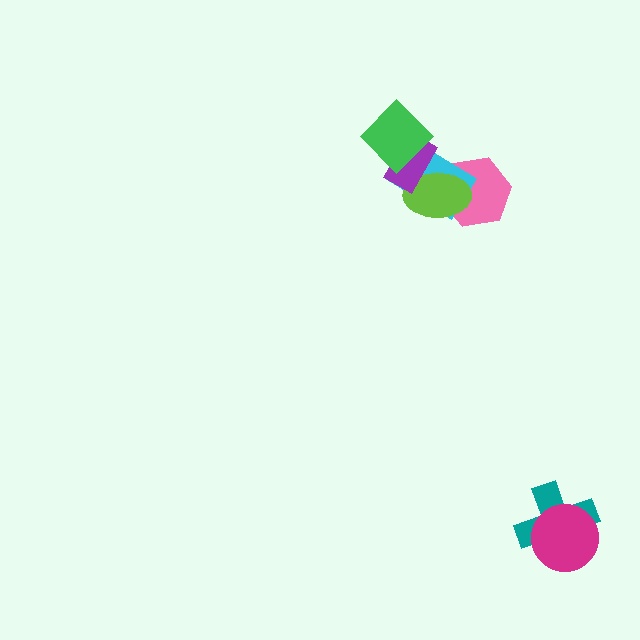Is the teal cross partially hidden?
Yes, it is partially covered by another shape.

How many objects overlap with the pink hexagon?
2 objects overlap with the pink hexagon.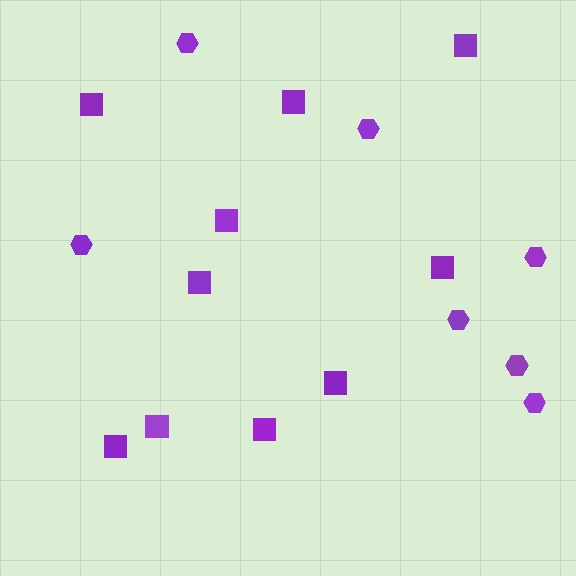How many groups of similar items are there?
There are 2 groups: one group of squares (10) and one group of hexagons (7).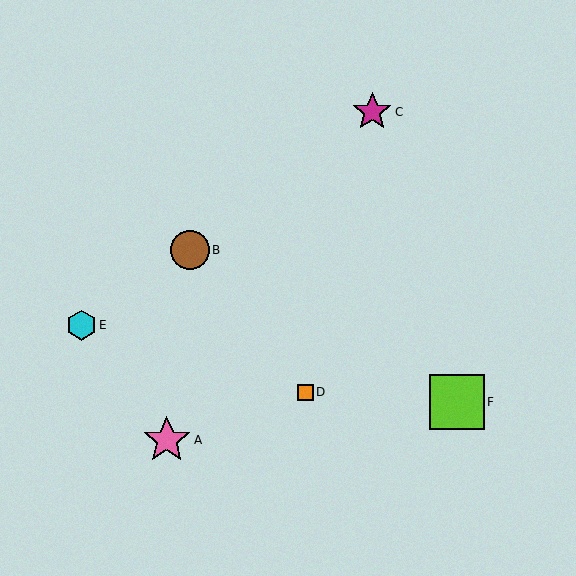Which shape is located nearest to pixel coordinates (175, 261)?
The brown circle (labeled B) at (190, 250) is nearest to that location.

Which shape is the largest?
The lime square (labeled F) is the largest.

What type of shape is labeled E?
Shape E is a cyan hexagon.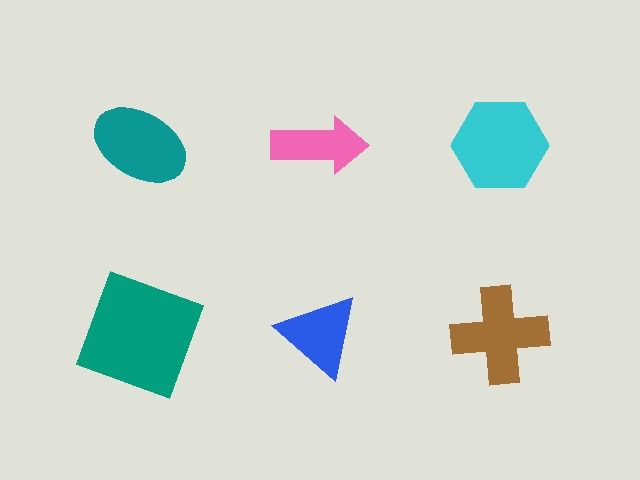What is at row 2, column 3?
A brown cross.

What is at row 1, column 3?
A cyan hexagon.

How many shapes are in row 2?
3 shapes.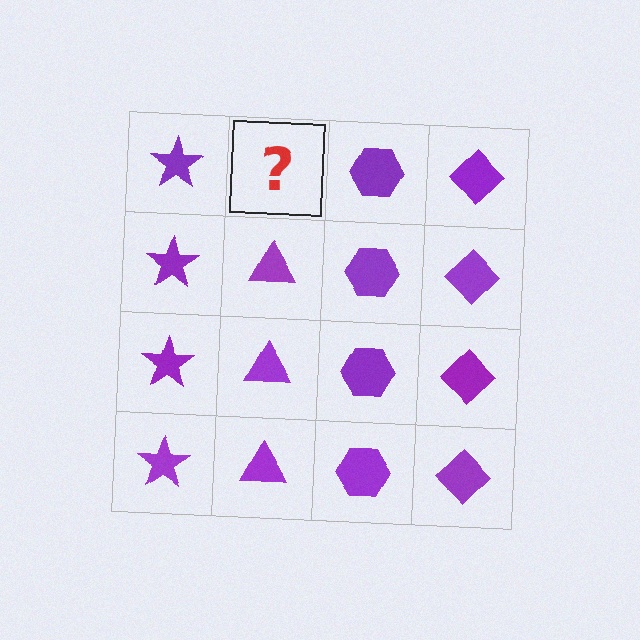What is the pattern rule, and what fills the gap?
The rule is that each column has a consistent shape. The gap should be filled with a purple triangle.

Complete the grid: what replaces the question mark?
The question mark should be replaced with a purple triangle.